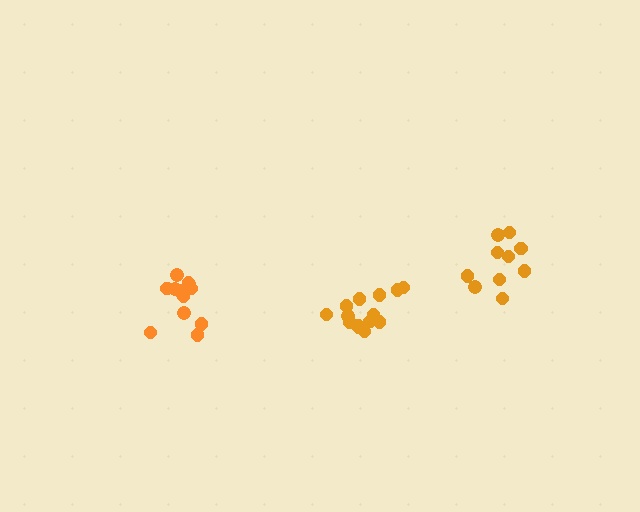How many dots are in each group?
Group 1: 15 dots, Group 2: 12 dots, Group 3: 10 dots (37 total).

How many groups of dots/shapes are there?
There are 3 groups.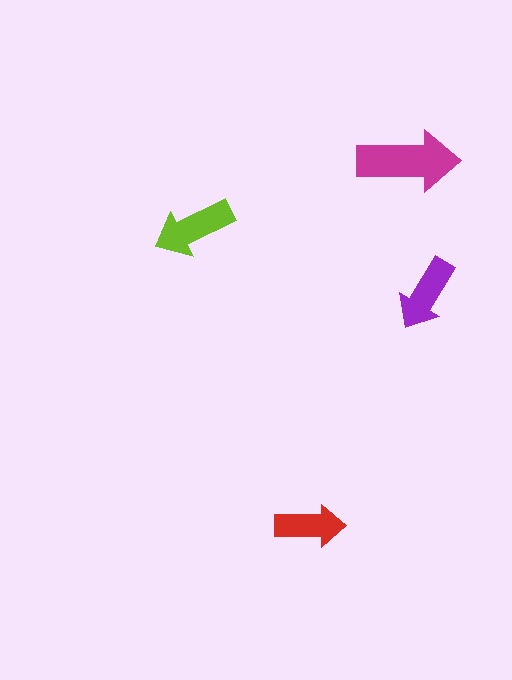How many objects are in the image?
There are 4 objects in the image.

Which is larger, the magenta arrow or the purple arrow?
The magenta one.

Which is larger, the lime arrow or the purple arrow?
The lime one.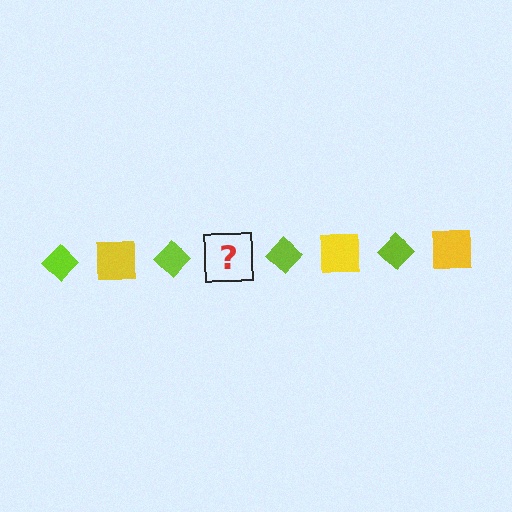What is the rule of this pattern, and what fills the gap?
The rule is that the pattern alternates between lime diamond and yellow square. The gap should be filled with a yellow square.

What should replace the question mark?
The question mark should be replaced with a yellow square.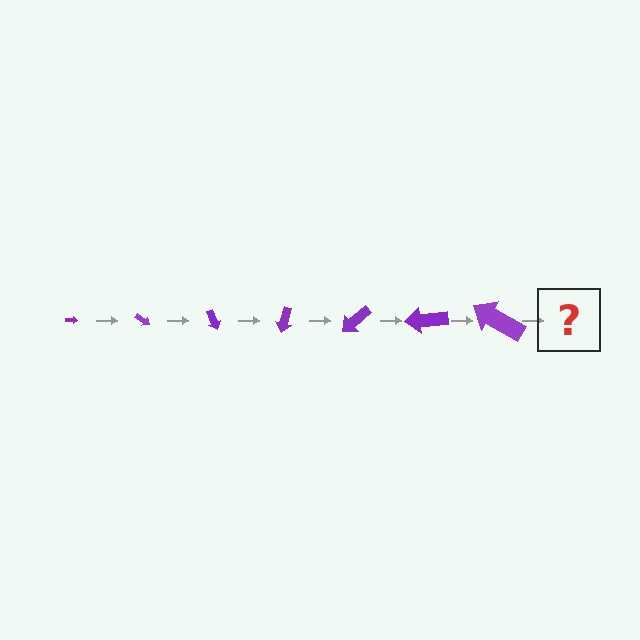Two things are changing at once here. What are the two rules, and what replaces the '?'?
The two rules are that the arrow grows larger each step and it rotates 35 degrees each step. The '?' should be an arrow, larger than the previous one and rotated 245 degrees from the start.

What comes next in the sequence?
The next element should be an arrow, larger than the previous one and rotated 245 degrees from the start.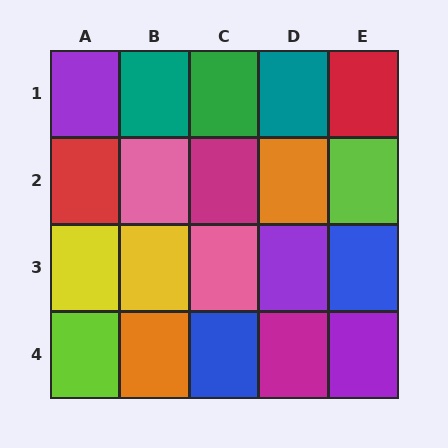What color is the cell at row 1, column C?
Green.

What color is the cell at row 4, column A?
Lime.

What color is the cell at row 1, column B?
Teal.